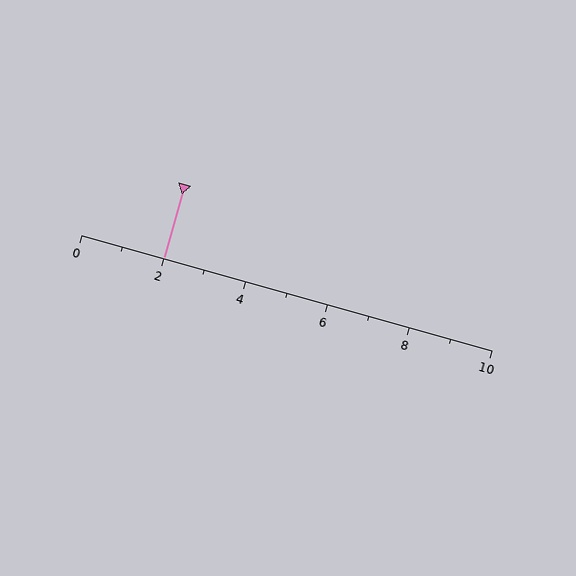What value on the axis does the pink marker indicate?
The marker indicates approximately 2.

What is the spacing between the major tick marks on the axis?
The major ticks are spaced 2 apart.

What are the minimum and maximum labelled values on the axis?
The axis runs from 0 to 10.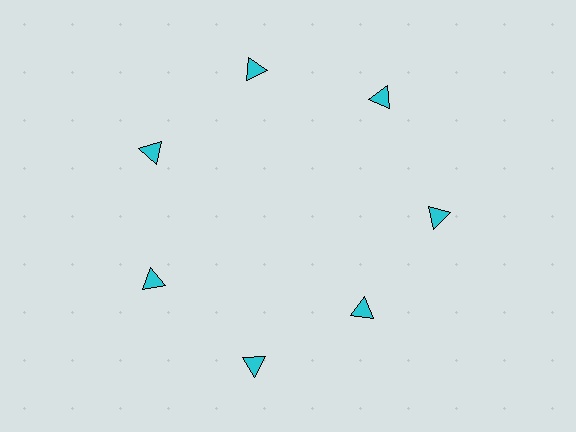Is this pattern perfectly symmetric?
No. The 7 cyan triangles are arranged in a ring, but one element near the 5 o'clock position is pulled inward toward the center, breaking the 7-fold rotational symmetry.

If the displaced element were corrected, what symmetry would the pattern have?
It would have 7-fold rotational symmetry — the pattern would map onto itself every 51 degrees.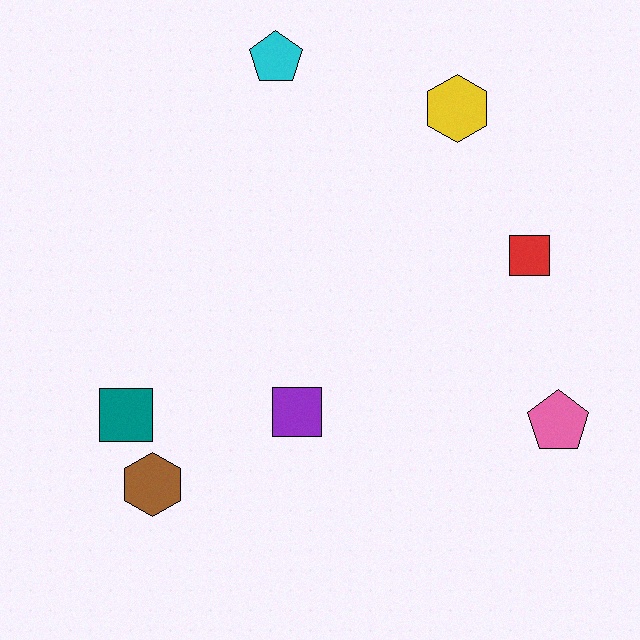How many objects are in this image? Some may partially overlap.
There are 7 objects.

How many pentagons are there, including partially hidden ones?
There are 2 pentagons.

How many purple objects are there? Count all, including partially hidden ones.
There is 1 purple object.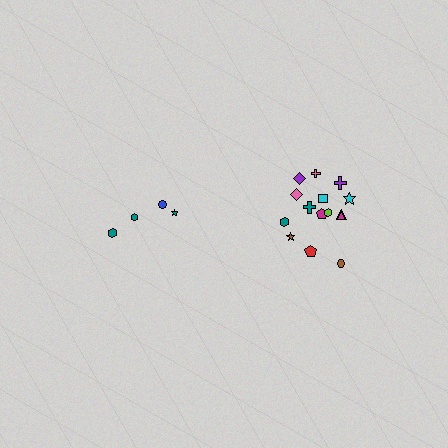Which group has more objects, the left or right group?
The right group.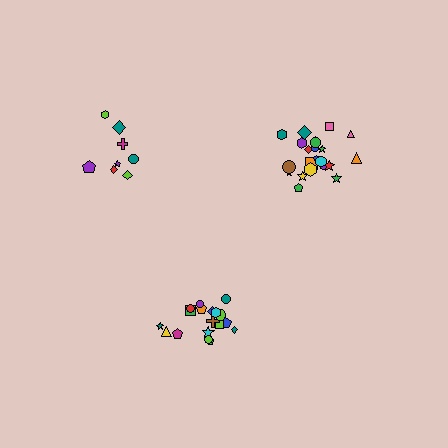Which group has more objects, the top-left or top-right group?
The top-right group.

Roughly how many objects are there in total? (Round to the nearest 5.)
Roughly 50 objects in total.